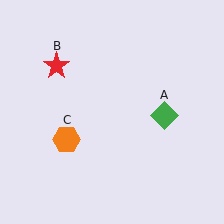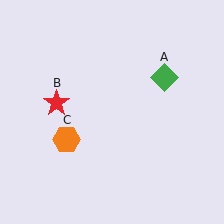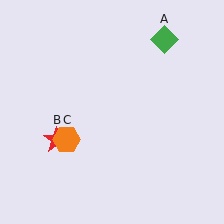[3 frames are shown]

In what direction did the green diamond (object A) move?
The green diamond (object A) moved up.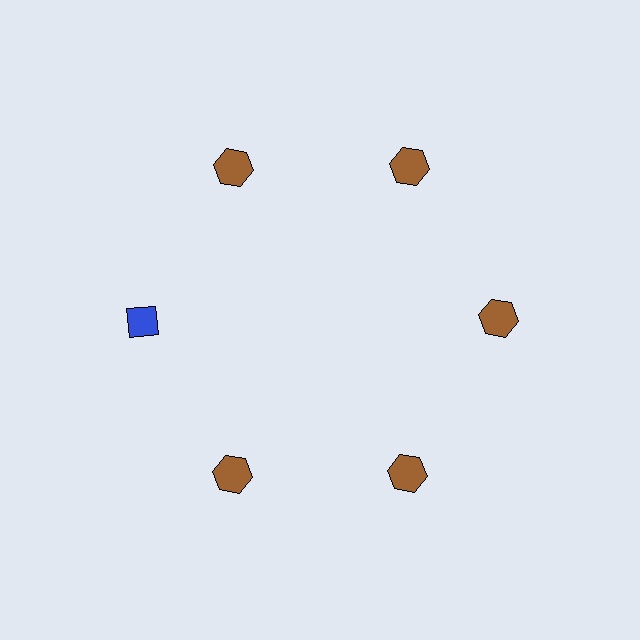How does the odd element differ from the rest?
It differs in both color (blue instead of brown) and shape (diamond instead of hexagon).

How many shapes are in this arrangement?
There are 6 shapes arranged in a ring pattern.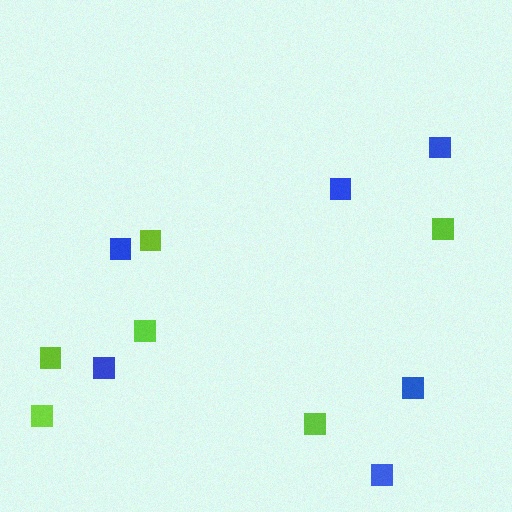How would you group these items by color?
There are 2 groups: one group of lime squares (6) and one group of blue squares (6).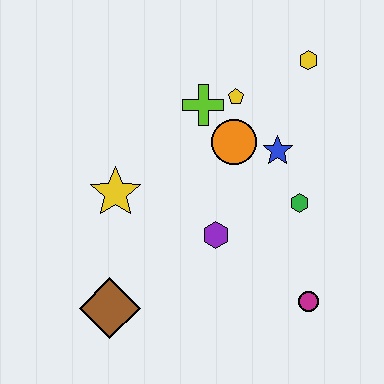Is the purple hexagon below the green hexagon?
Yes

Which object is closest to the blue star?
The orange circle is closest to the blue star.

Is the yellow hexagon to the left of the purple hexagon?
No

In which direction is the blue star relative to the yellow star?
The blue star is to the right of the yellow star.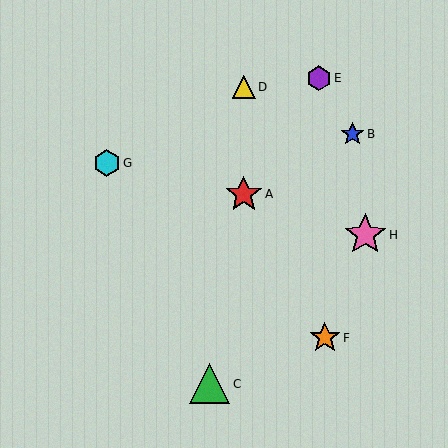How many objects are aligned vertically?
2 objects (A, D) are aligned vertically.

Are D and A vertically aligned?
Yes, both are at x≈244.